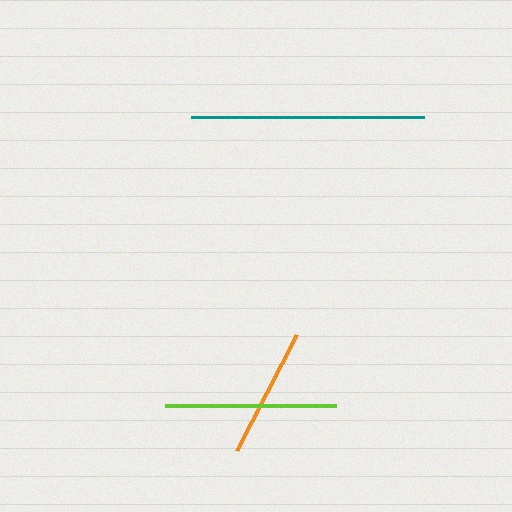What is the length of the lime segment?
The lime segment is approximately 171 pixels long.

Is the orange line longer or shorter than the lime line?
The lime line is longer than the orange line.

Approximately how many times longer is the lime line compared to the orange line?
The lime line is approximately 1.3 times the length of the orange line.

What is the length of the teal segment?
The teal segment is approximately 233 pixels long.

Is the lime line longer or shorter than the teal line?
The teal line is longer than the lime line.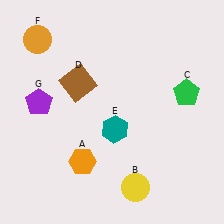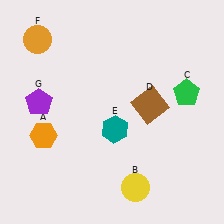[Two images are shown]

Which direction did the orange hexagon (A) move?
The orange hexagon (A) moved left.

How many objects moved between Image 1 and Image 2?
2 objects moved between the two images.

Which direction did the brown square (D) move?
The brown square (D) moved right.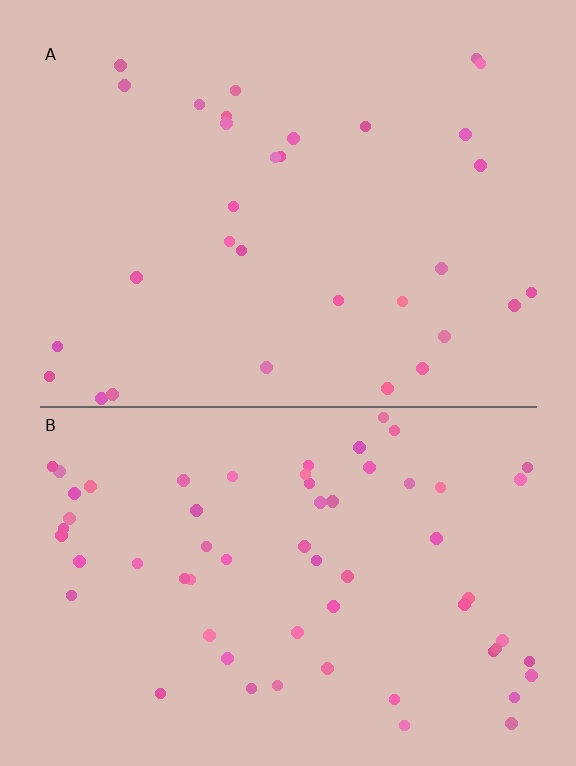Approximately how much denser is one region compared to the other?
Approximately 2.0× — region B over region A.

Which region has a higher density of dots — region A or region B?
B (the bottom).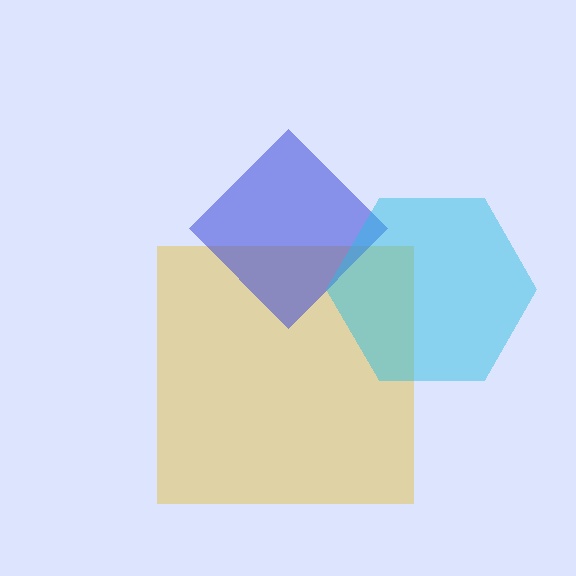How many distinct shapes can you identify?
There are 3 distinct shapes: a yellow square, a blue diamond, a cyan hexagon.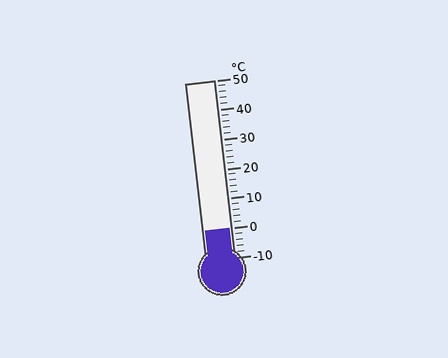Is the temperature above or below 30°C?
The temperature is below 30°C.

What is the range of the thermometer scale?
The thermometer scale ranges from -10°C to 50°C.